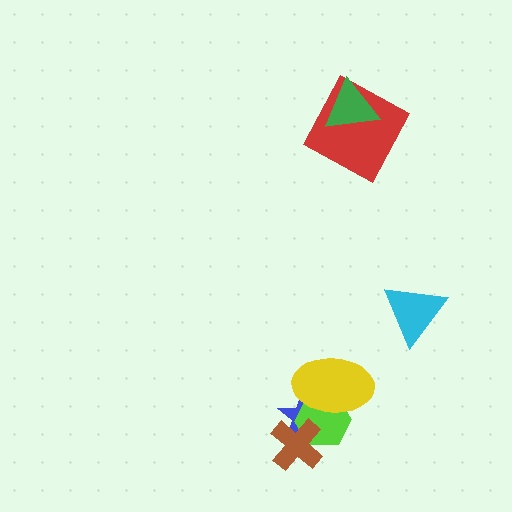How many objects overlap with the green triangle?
1 object overlaps with the green triangle.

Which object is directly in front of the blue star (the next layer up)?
The lime hexagon is directly in front of the blue star.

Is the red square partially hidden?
Yes, it is partially covered by another shape.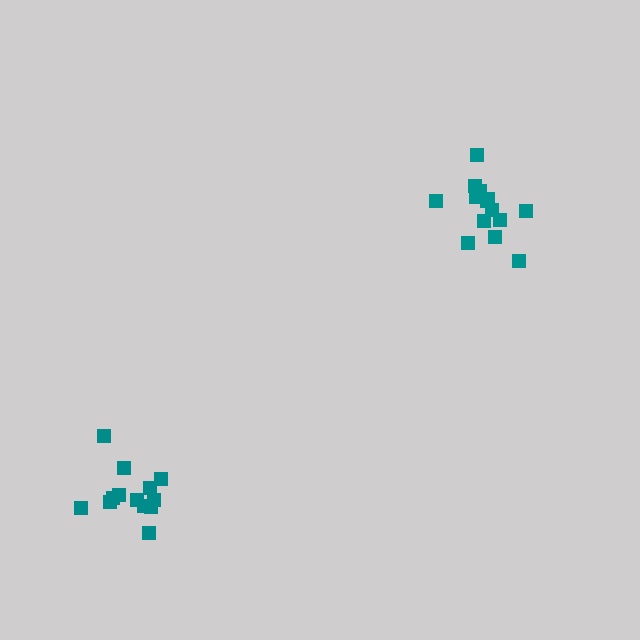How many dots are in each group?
Group 1: 15 dots, Group 2: 14 dots (29 total).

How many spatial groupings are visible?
There are 2 spatial groupings.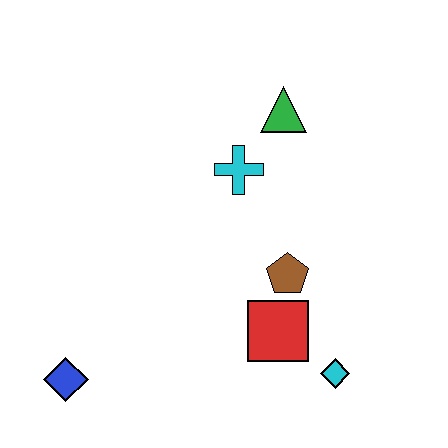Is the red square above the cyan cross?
No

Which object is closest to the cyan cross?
The green triangle is closest to the cyan cross.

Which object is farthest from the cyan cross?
The blue diamond is farthest from the cyan cross.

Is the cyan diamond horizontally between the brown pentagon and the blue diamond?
No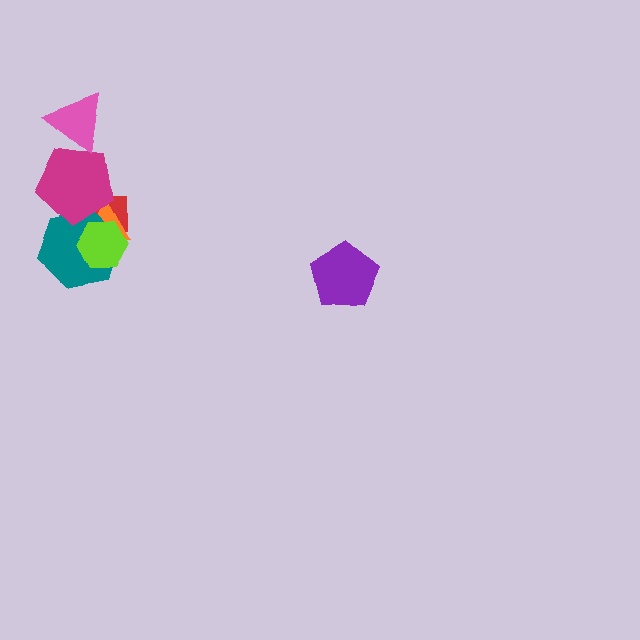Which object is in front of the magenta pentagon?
The pink triangle is in front of the magenta pentagon.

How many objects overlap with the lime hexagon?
3 objects overlap with the lime hexagon.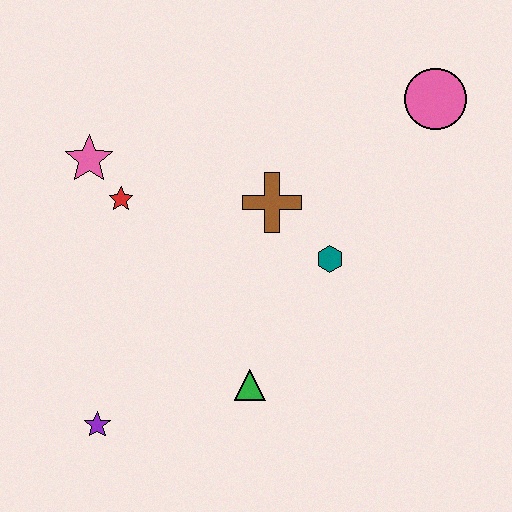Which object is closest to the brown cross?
The teal hexagon is closest to the brown cross.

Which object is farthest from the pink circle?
The purple star is farthest from the pink circle.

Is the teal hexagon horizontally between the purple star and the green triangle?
No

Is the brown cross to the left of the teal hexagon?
Yes